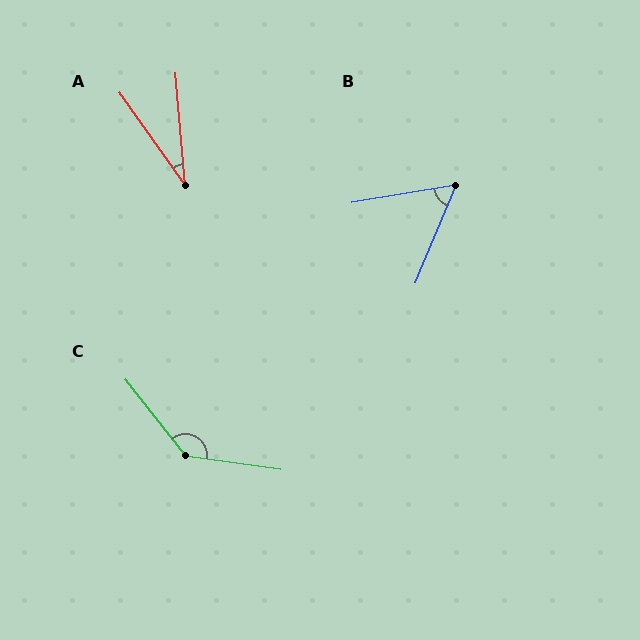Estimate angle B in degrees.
Approximately 58 degrees.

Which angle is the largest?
C, at approximately 137 degrees.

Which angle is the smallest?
A, at approximately 31 degrees.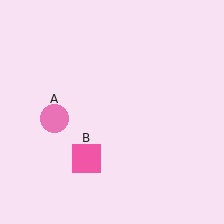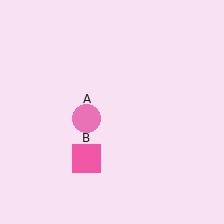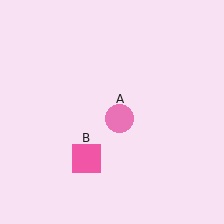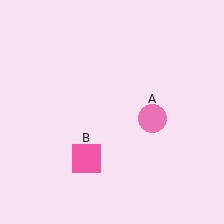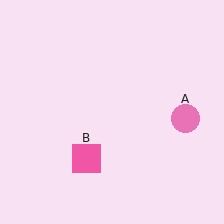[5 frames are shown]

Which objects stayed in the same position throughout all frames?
Pink square (object B) remained stationary.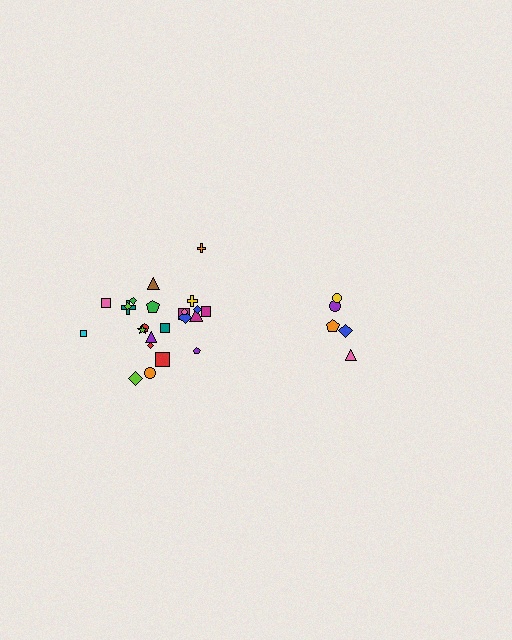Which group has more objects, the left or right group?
The left group.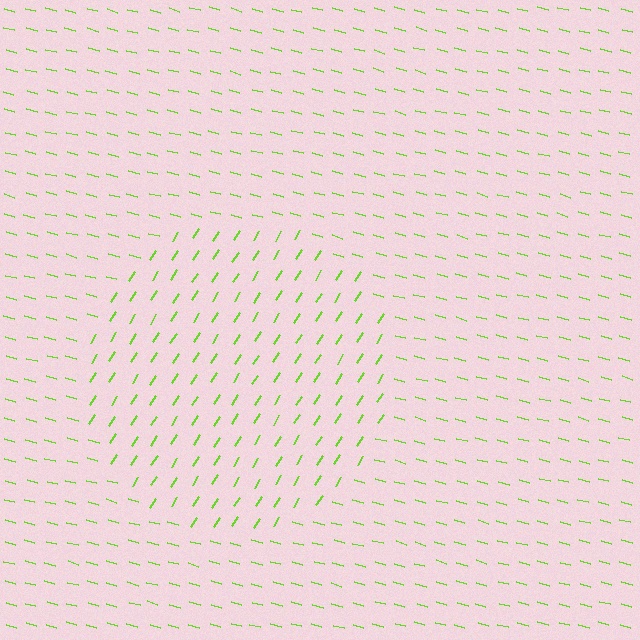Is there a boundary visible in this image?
Yes, there is a texture boundary formed by a change in line orientation.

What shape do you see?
I see a circle.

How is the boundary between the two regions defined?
The boundary is defined purely by a change in line orientation (approximately 72 degrees difference). All lines are the same color and thickness.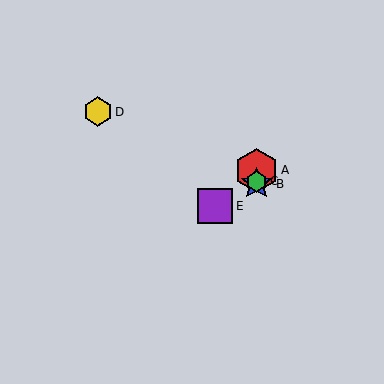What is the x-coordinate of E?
Object E is at x≈215.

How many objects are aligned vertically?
3 objects (A, B, C) are aligned vertically.